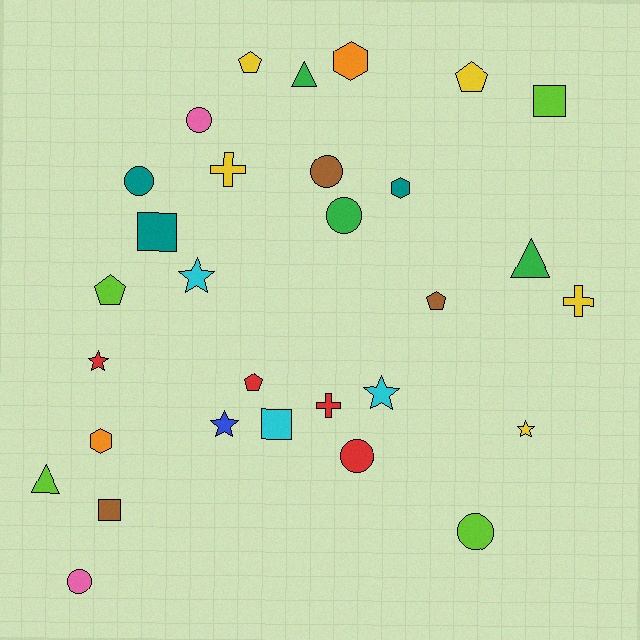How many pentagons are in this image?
There are 5 pentagons.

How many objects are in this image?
There are 30 objects.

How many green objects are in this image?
There are 3 green objects.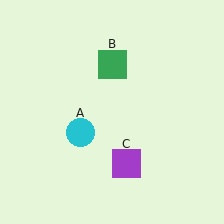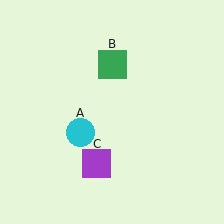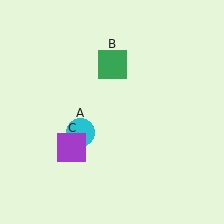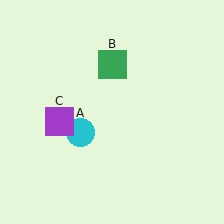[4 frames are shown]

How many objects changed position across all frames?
1 object changed position: purple square (object C).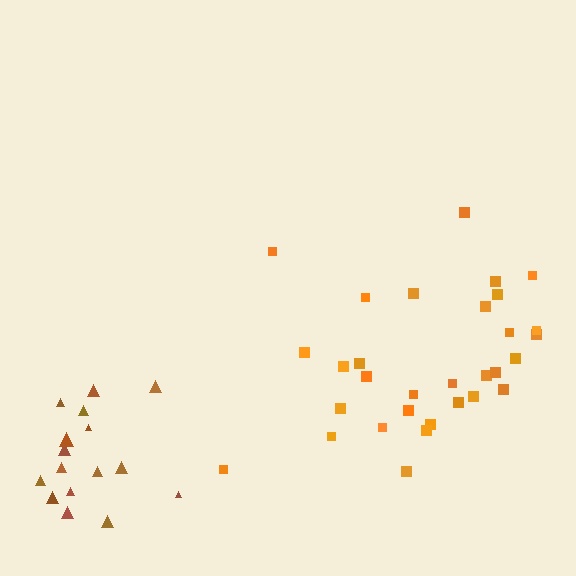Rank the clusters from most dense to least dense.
brown, orange.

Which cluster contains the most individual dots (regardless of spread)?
Orange (31).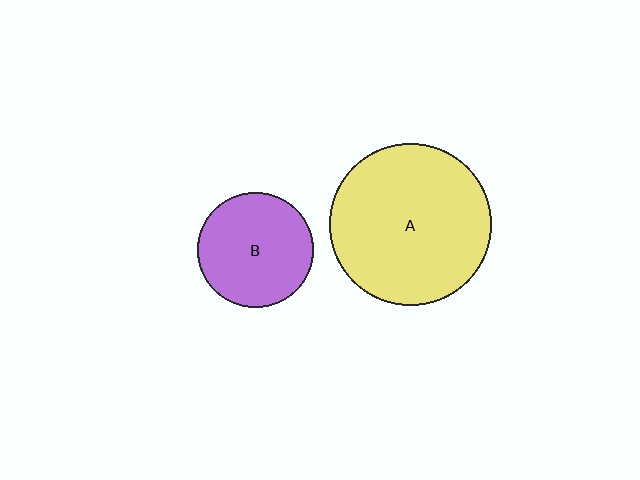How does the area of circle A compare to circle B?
Approximately 2.0 times.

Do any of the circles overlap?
No, none of the circles overlap.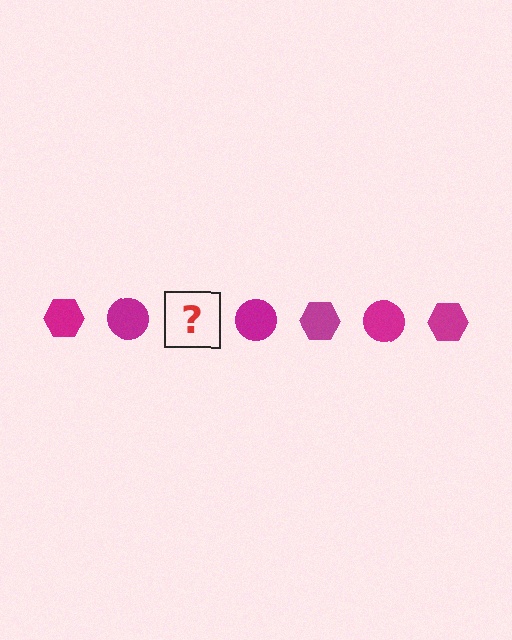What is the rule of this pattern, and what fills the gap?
The rule is that the pattern cycles through hexagon, circle shapes in magenta. The gap should be filled with a magenta hexagon.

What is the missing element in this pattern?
The missing element is a magenta hexagon.